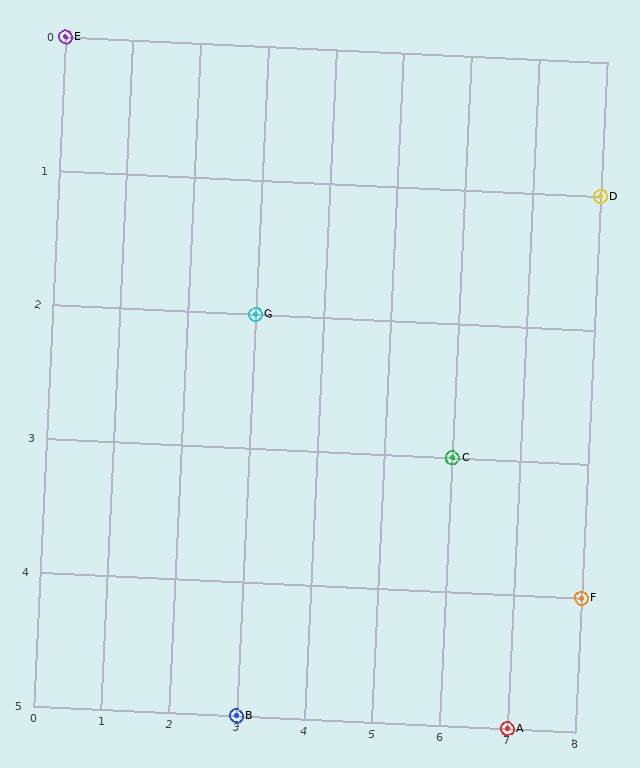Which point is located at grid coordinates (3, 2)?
Point G is at (3, 2).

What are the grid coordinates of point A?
Point A is at grid coordinates (7, 5).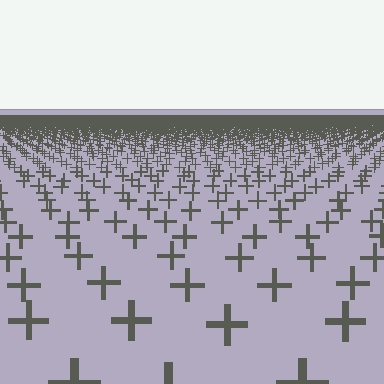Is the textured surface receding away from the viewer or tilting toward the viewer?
The surface is receding away from the viewer. Texture elements get smaller and denser toward the top.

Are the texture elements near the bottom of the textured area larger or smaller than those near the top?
Larger. Near the bottom, elements are closer to the viewer and appear at a bigger on-screen size.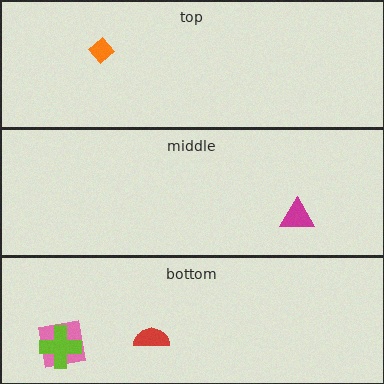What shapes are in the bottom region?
The red semicircle, the pink square, the lime cross.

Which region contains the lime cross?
The bottom region.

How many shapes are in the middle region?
1.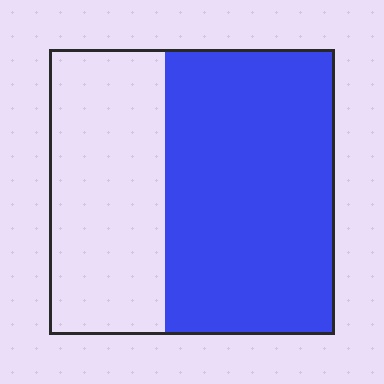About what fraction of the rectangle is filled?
About three fifths (3/5).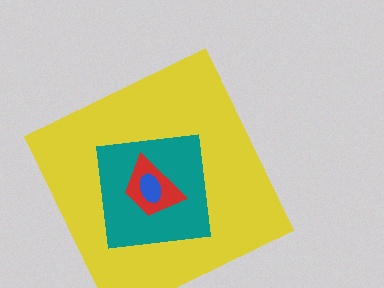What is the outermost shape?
The yellow square.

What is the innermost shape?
The blue ellipse.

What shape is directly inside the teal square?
The red trapezoid.